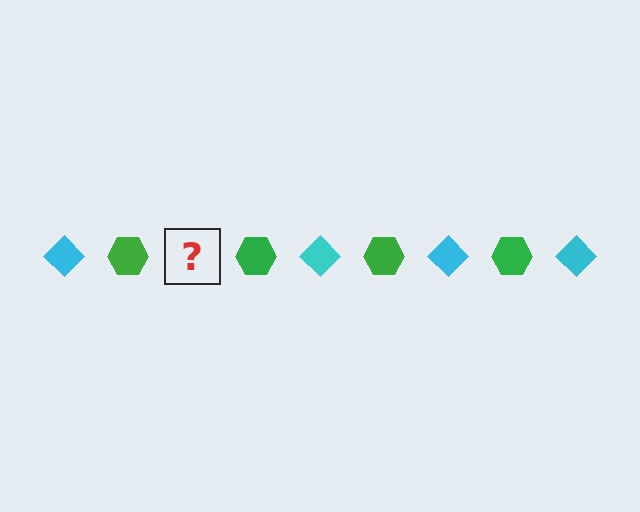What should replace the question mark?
The question mark should be replaced with a cyan diamond.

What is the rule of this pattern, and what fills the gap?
The rule is that the pattern alternates between cyan diamond and green hexagon. The gap should be filled with a cyan diamond.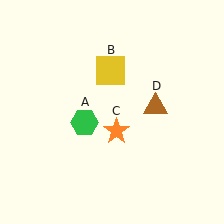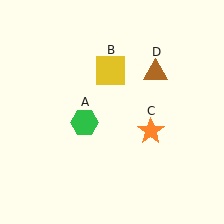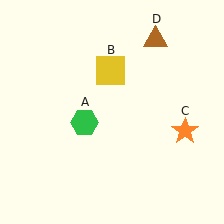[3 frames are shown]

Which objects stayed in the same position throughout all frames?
Green hexagon (object A) and yellow square (object B) remained stationary.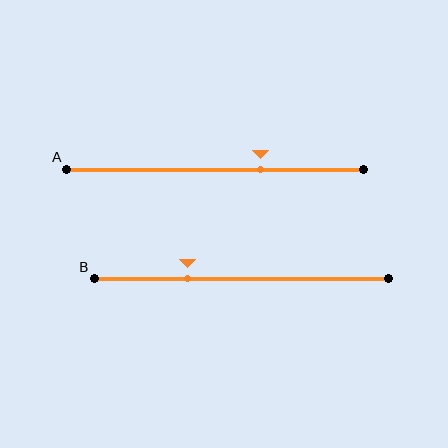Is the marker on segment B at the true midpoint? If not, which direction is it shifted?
No, the marker on segment B is shifted to the left by about 18% of the segment length.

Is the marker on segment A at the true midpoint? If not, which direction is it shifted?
No, the marker on segment A is shifted to the right by about 15% of the segment length.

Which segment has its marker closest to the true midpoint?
Segment A has its marker closest to the true midpoint.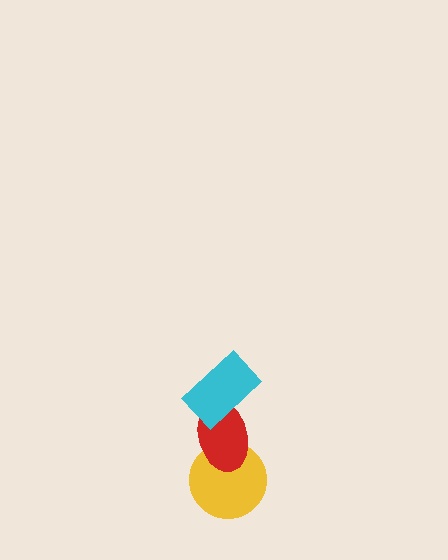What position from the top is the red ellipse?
The red ellipse is 2nd from the top.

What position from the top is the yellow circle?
The yellow circle is 3rd from the top.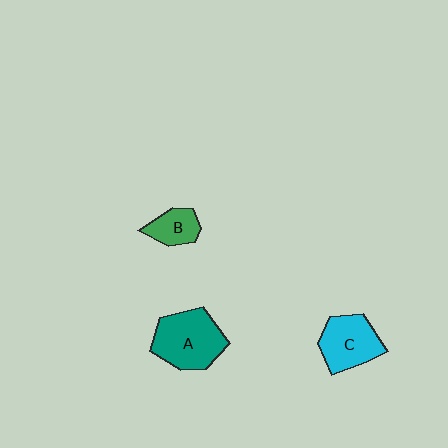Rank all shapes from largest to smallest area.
From largest to smallest: A (teal), C (cyan), B (green).